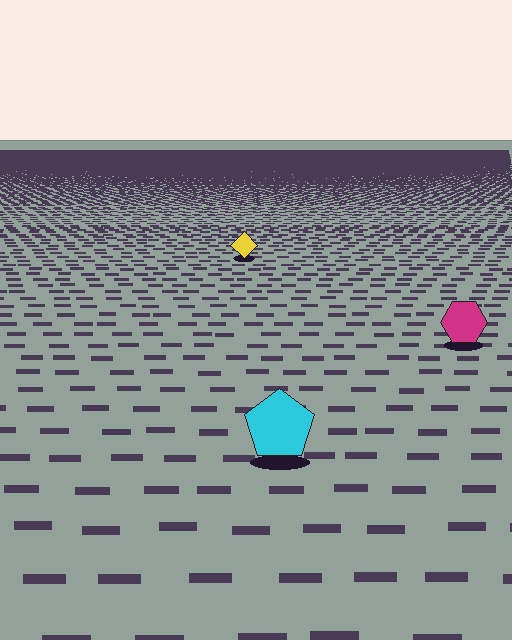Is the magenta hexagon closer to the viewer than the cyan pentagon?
No. The cyan pentagon is closer — you can tell from the texture gradient: the ground texture is coarser near it.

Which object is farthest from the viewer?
The yellow diamond is farthest from the viewer. It appears smaller and the ground texture around it is denser.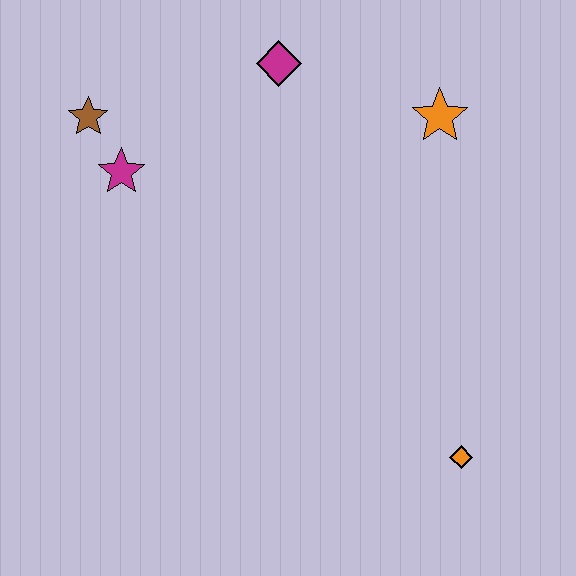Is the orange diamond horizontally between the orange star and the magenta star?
No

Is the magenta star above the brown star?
No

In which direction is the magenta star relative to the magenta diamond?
The magenta star is to the left of the magenta diamond.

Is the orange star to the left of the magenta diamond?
No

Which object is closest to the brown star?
The magenta star is closest to the brown star.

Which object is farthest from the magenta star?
The orange diamond is farthest from the magenta star.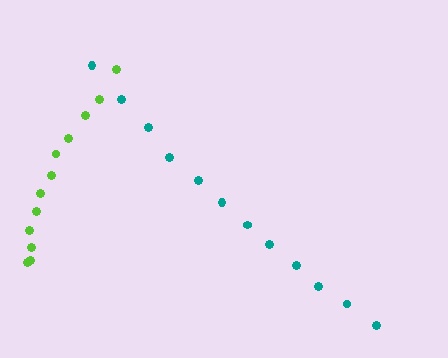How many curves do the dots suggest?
There are 2 distinct paths.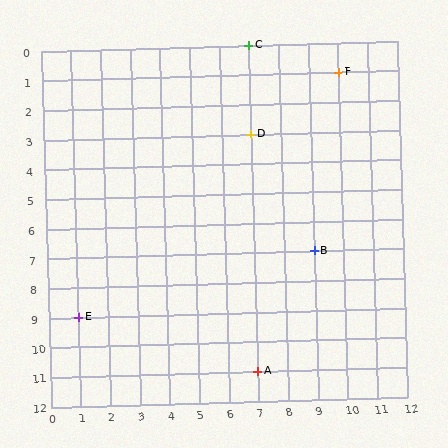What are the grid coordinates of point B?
Point B is at grid coordinates (9, 7).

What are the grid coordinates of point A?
Point A is at grid coordinates (7, 11).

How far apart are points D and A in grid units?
Points D and A are 8 rows apart.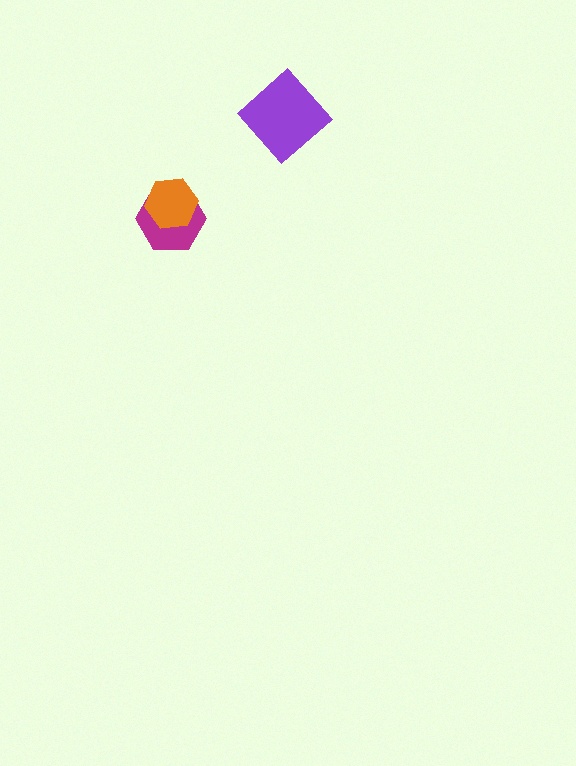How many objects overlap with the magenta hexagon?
1 object overlaps with the magenta hexagon.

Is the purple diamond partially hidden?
No, no other shape covers it.